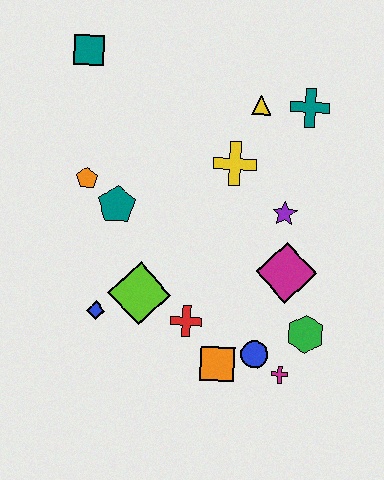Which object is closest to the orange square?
The blue circle is closest to the orange square.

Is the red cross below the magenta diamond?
Yes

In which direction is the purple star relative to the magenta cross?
The purple star is above the magenta cross.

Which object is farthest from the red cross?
The teal square is farthest from the red cross.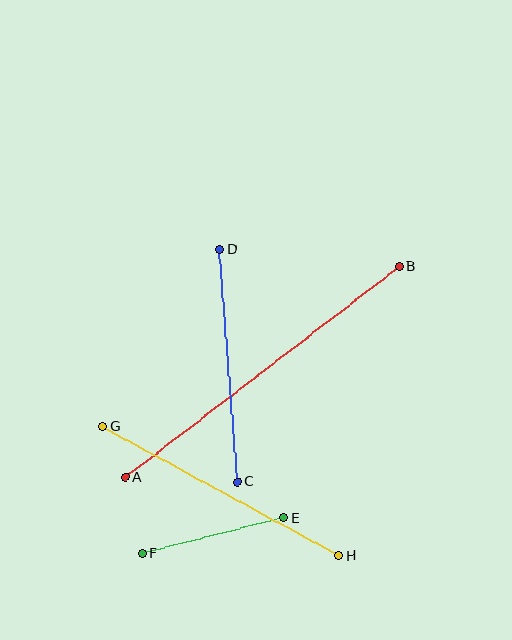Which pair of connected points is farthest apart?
Points A and B are farthest apart.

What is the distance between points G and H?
The distance is approximately 270 pixels.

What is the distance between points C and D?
The distance is approximately 233 pixels.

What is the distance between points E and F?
The distance is approximately 146 pixels.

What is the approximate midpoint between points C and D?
The midpoint is at approximately (229, 365) pixels.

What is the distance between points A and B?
The distance is approximately 346 pixels.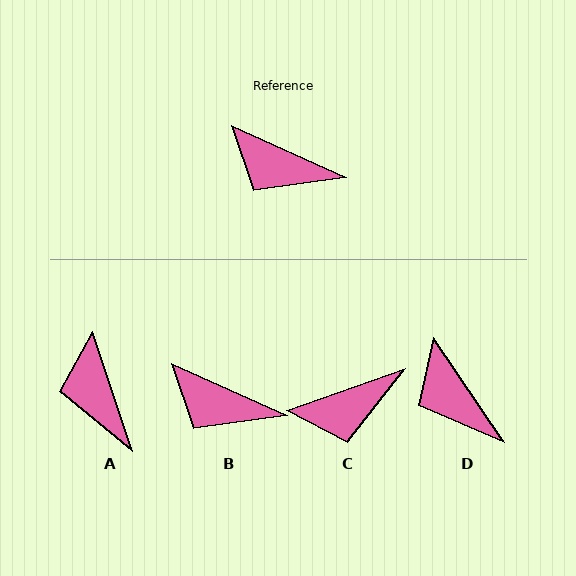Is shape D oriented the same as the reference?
No, it is off by about 31 degrees.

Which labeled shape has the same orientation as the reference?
B.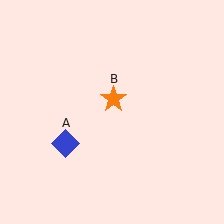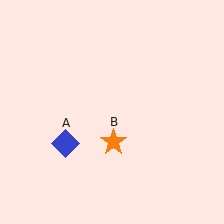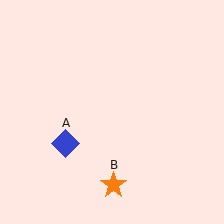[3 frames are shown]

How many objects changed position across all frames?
1 object changed position: orange star (object B).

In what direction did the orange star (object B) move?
The orange star (object B) moved down.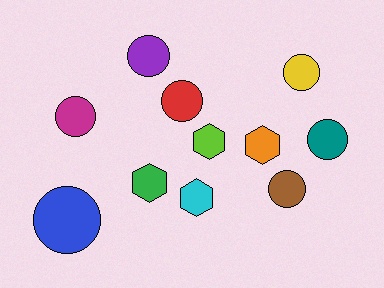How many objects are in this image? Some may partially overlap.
There are 11 objects.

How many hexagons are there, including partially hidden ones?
There are 4 hexagons.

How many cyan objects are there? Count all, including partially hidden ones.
There is 1 cyan object.